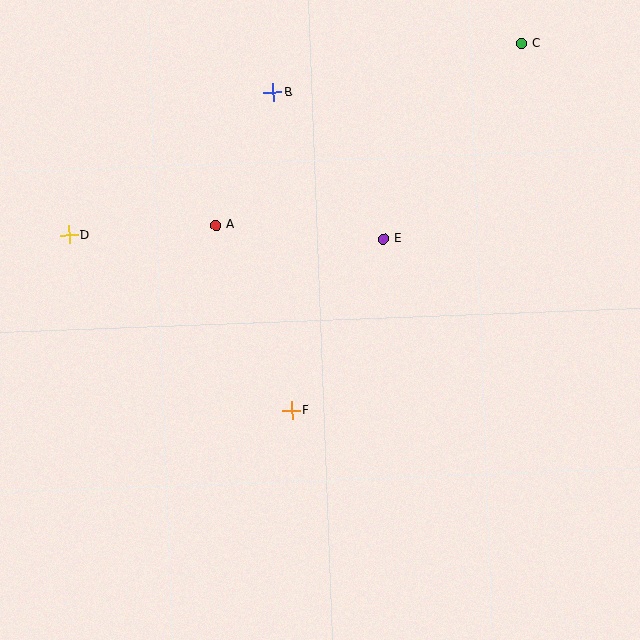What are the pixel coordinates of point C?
Point C is at (521, 43).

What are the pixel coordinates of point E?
Point E is at (383, 239).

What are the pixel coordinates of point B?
Point B is at (273, 92).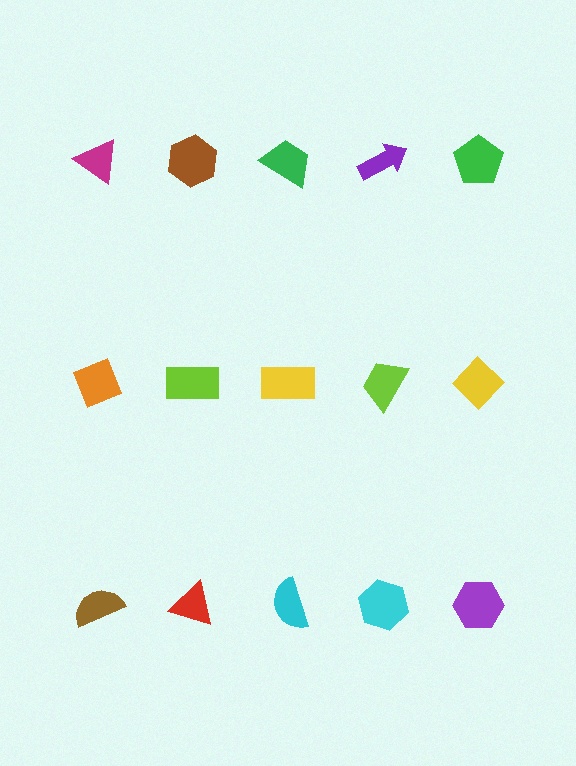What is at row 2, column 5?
A yellow diamond.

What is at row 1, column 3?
A green trapezoid.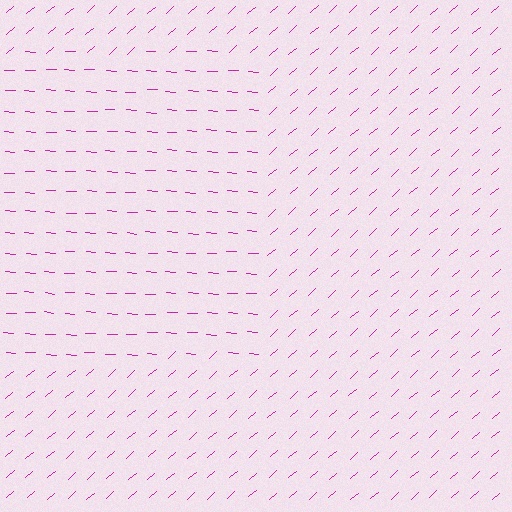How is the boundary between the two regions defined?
The boundary is defined purely by a change in line orientation (approximately 45 degrees difference). All lines are the same color and thickness.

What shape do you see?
I see a rectangle.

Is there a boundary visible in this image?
Yes, there is a texture boundary formed by a change in line orientation.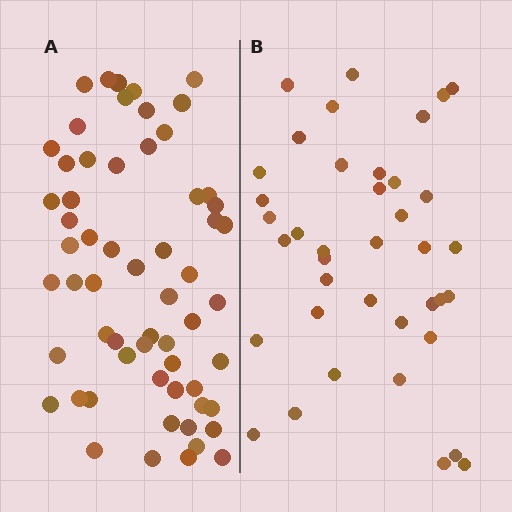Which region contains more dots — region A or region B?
Region A (the left region) has more dots.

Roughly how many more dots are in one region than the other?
Region A has approximately 20 more dots than region B.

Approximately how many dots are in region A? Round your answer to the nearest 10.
About 60 dots.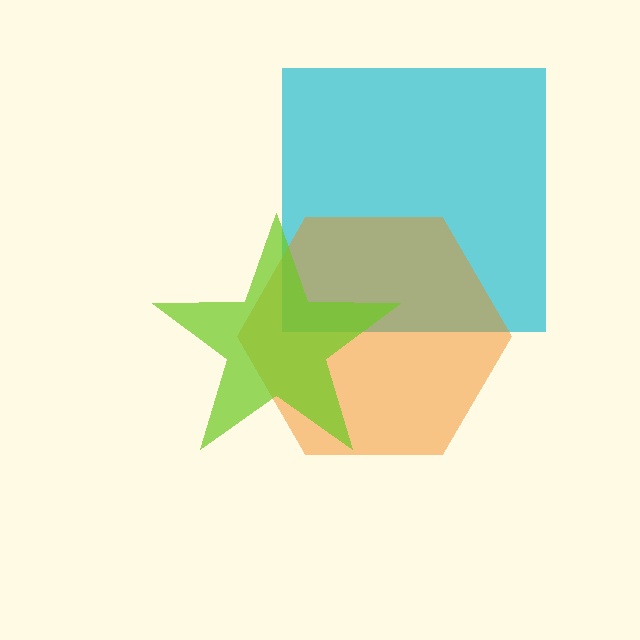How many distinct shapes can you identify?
There are 3 distinct shapes: a cyan square, an orange hexagon, a lime star.